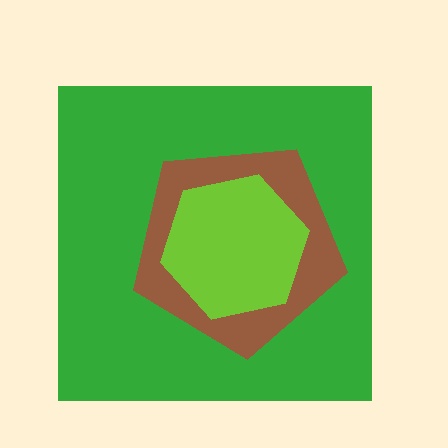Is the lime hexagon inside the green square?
Yes.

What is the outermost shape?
The green square.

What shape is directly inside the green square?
The brown pentagon.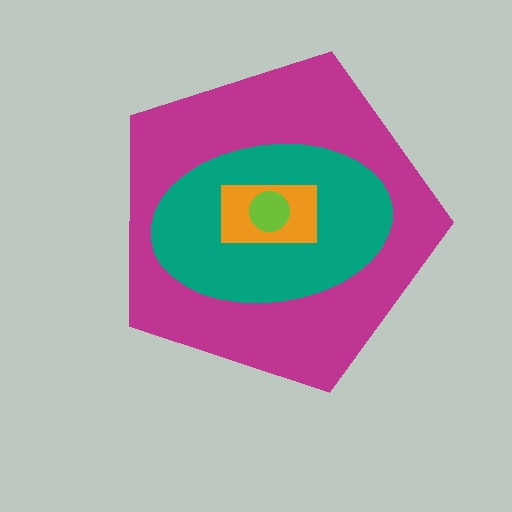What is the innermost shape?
The lime circle.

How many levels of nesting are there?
4.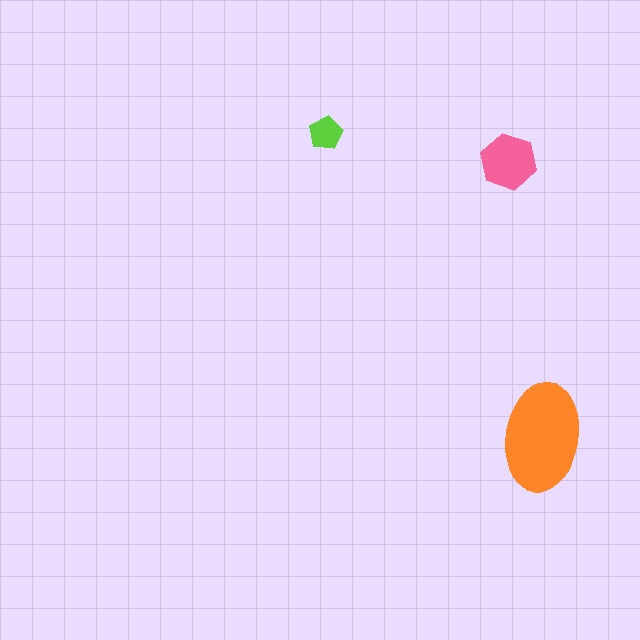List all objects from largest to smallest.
The orange ellipse, the pink hexagon, the lime pentagon.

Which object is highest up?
The lime pentagon is topmost.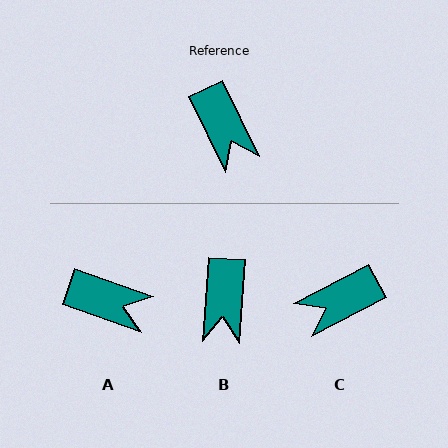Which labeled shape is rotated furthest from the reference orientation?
C, about 88 degrees away.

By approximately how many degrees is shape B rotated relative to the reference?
Approximately 30 degrees clockwise.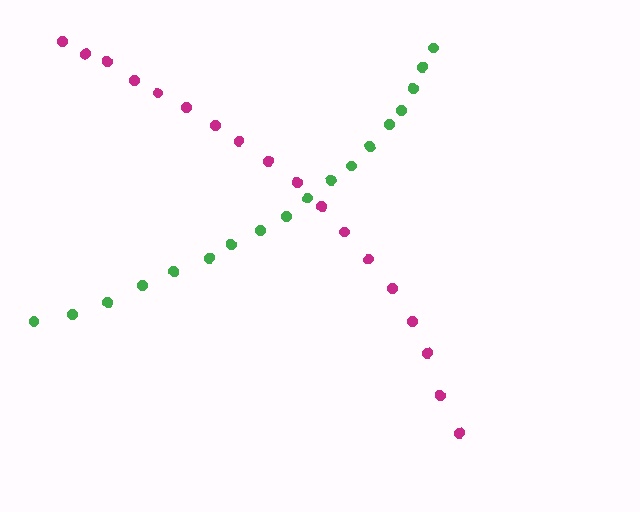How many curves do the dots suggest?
There are 2 distinct paths.